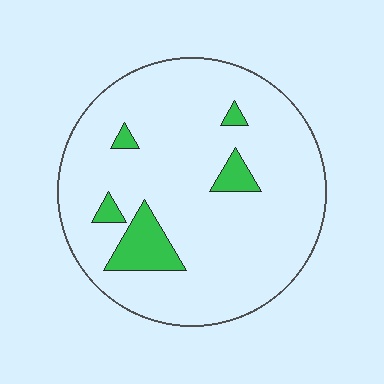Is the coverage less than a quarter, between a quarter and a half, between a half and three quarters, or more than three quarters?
Less than a quarter.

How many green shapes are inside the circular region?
5.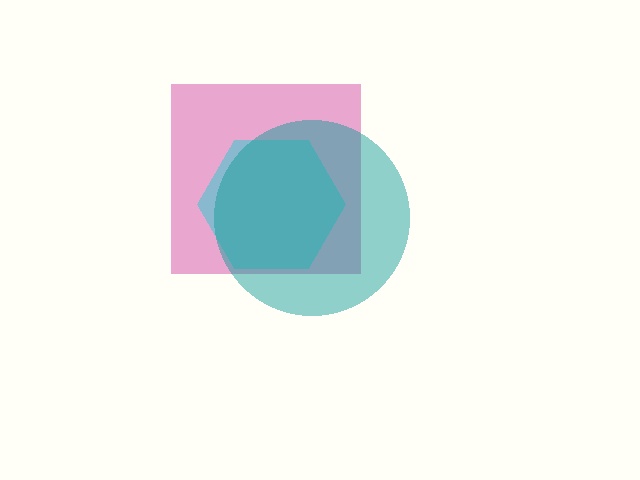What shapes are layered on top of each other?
The layered shapes are: a pink square, a cyan hexagon, a teal circle.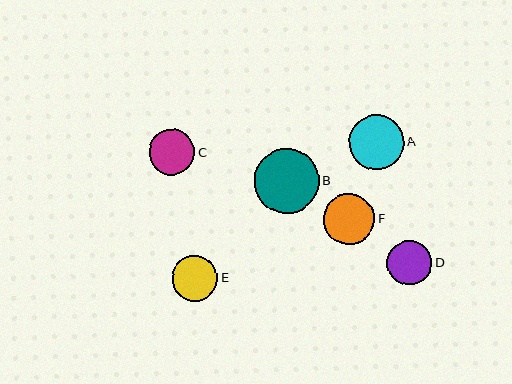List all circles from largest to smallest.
From largest to smallest: B, A, F, E, C, D.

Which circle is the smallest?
Circle D is the smallest with a size of approximately 45 pixels.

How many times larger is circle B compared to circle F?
Circle B is approximately 1.3 times the size of circle F.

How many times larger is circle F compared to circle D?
Circle F is approximately 1.1 times the size of circle D.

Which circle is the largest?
Circle B is the largest with a size of approximately 65 pixels.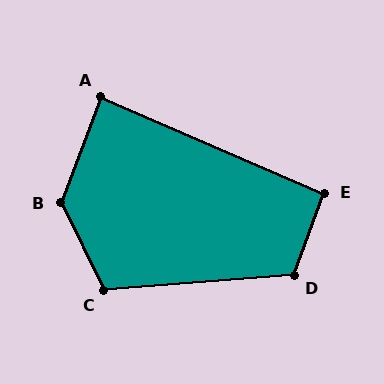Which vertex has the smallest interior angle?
A, at approximately 87 degrees.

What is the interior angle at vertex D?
Approximately 114 degrees (obtuse).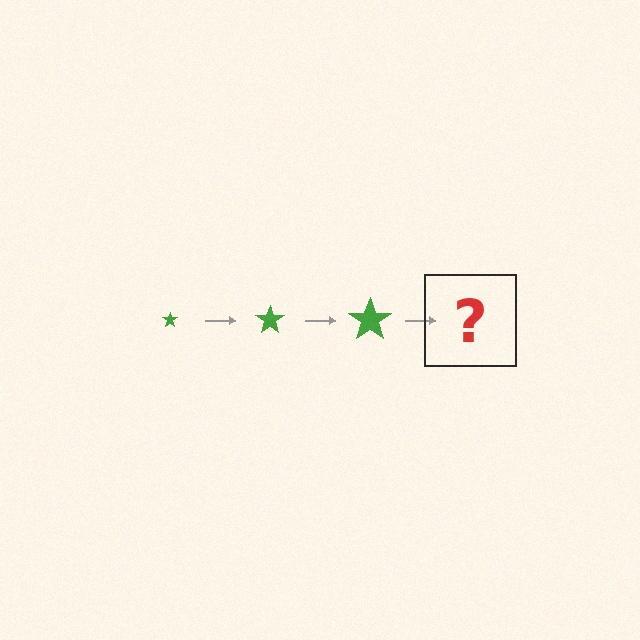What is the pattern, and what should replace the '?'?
The pattern is that the star gets progressively larger each step. The '?' should be a green star, larger than the previous one.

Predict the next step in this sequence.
The next step is a green star, larger than the previous one.